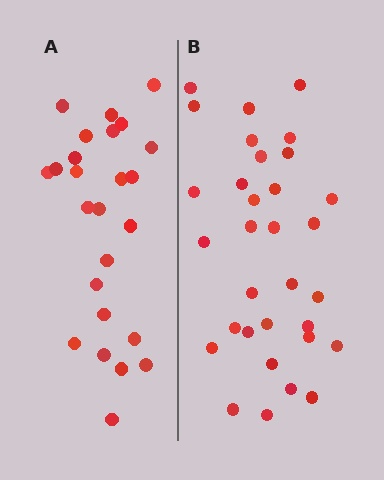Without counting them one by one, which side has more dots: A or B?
Region B (the right region) has more dots.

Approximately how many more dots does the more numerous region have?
Region B has roughly 8 or so more dots than region A.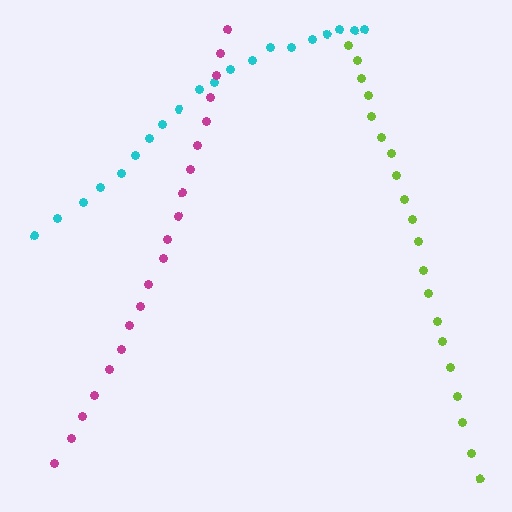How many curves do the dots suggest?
There are 3 distinct paths.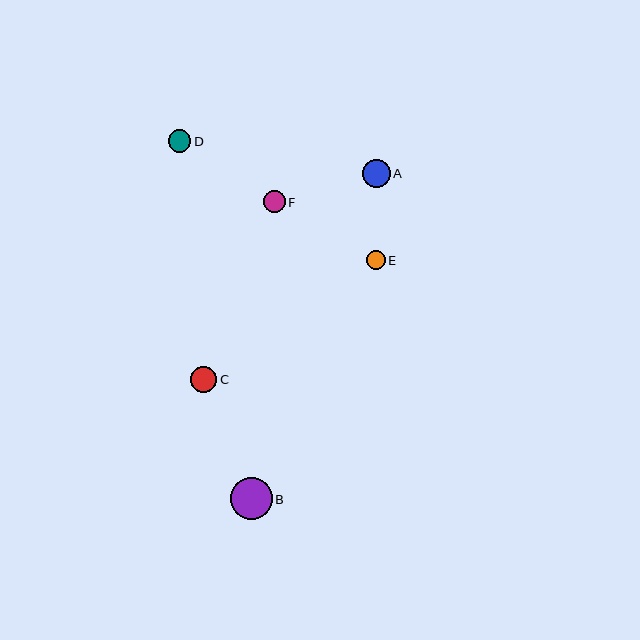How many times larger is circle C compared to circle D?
Circle C is approximately 1.2 times the size of circle D.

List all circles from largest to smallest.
From largest to smallest: B, A, C, D, F, E.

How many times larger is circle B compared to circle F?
Circle B is approximately 2.0 times the size of circle F.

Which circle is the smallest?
Circle E is the smallest with a size of approximately 19 pixels.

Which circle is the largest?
Circle B is the largest with a size of approximately 42 pixels.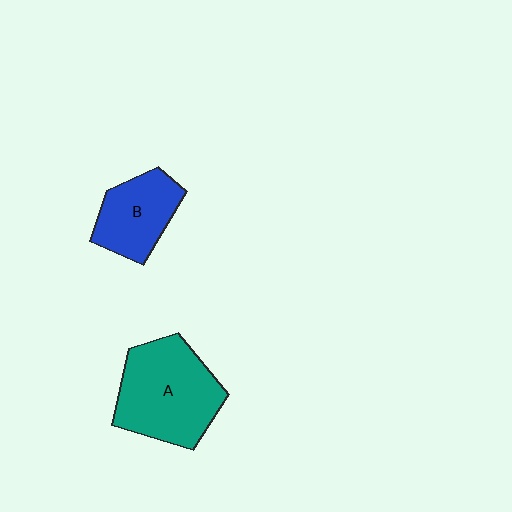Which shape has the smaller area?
Shape B (blue).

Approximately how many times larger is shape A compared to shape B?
Approximately 1.6 times.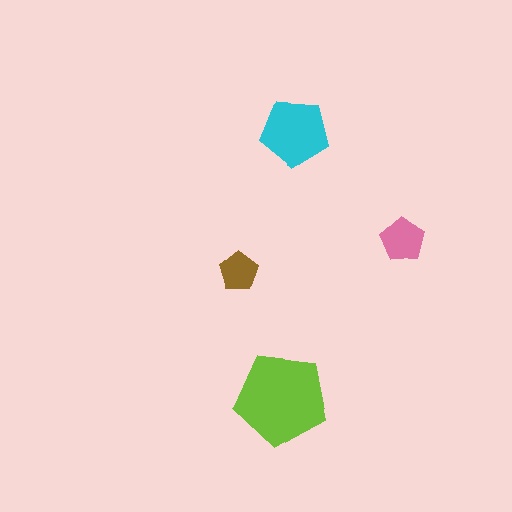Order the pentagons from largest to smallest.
the lime one, the cyan one, the pink one, the brown one.